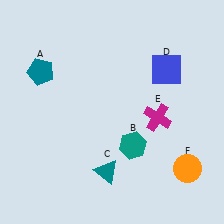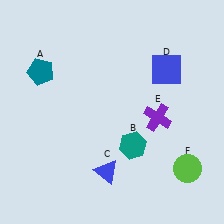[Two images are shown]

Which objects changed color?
C changed from teal to blue. E changed from magenta to purple. F changed from orange to lime.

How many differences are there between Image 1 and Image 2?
There are 3 differences between the two images.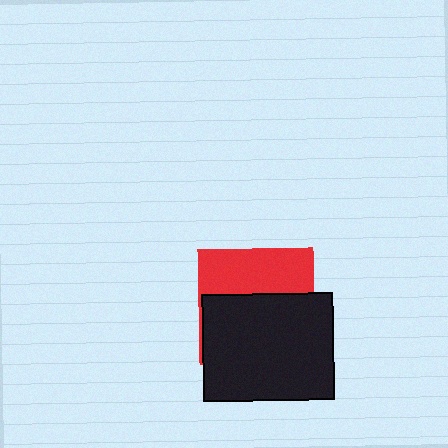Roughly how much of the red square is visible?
A small part of it is visible (roughly 39%).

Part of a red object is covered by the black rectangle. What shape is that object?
It is a square.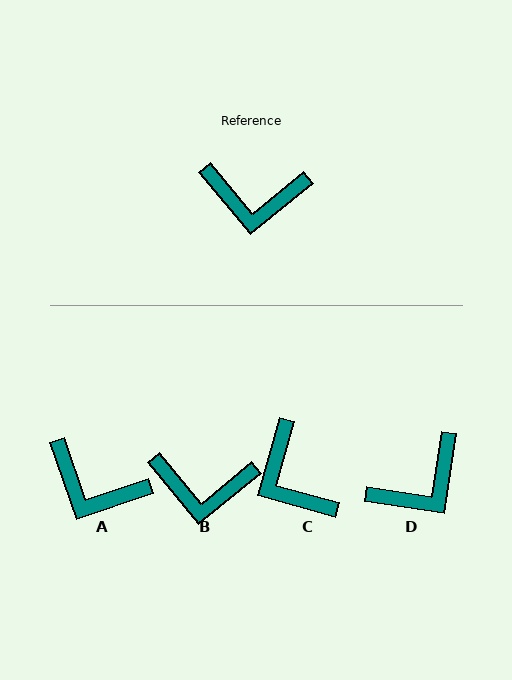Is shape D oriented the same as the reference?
No, it is off by about 42 degrees.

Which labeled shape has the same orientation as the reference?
B.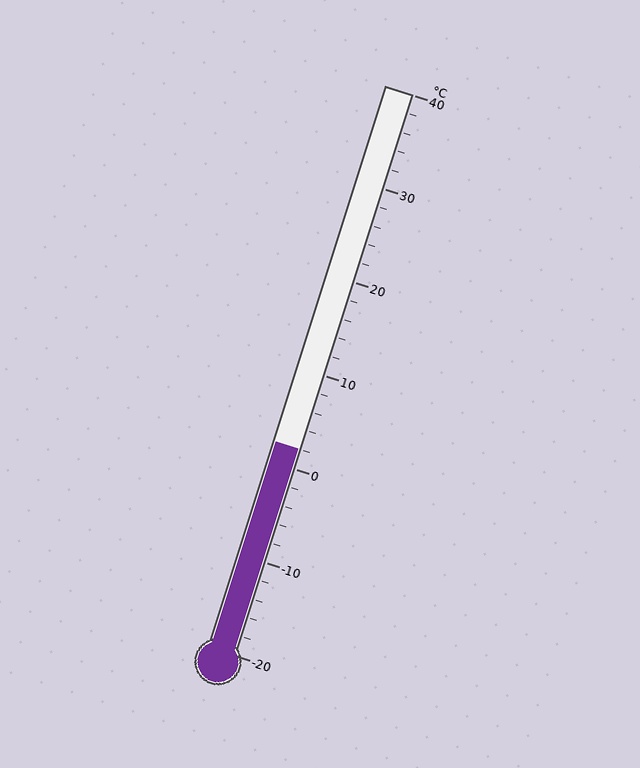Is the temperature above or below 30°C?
The temperature is below 30°C.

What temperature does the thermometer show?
The thermometer shows approximately 2°C.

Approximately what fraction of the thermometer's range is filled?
The thermometer is filled to approximately 35% of its range.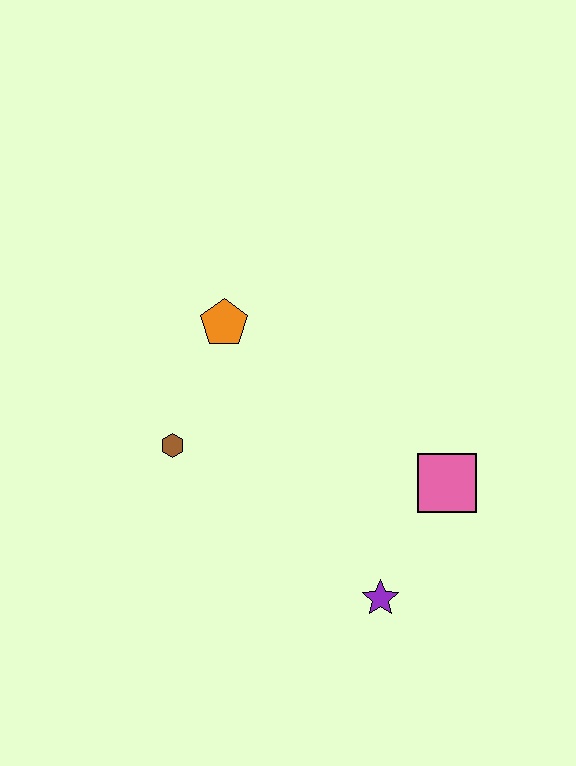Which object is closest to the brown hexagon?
The orange pentagon is closest to the brown hexagon.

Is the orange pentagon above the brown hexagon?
Yes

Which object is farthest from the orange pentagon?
The purple star is farthest from the orange pentagon.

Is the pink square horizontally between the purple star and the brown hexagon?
No